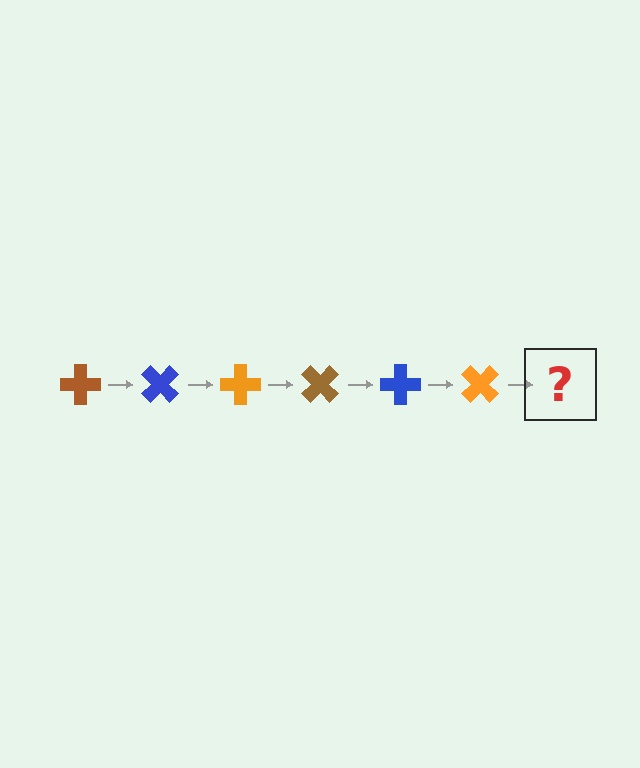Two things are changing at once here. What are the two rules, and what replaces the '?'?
The two rules are that it rotates 45 degrees each step and the color cycles through brown, blue, and orange. The '?' should be a brown cross, rotated 270 degrees from the start.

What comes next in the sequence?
The next element should be a brown cross, rotated 270 degrees from the start.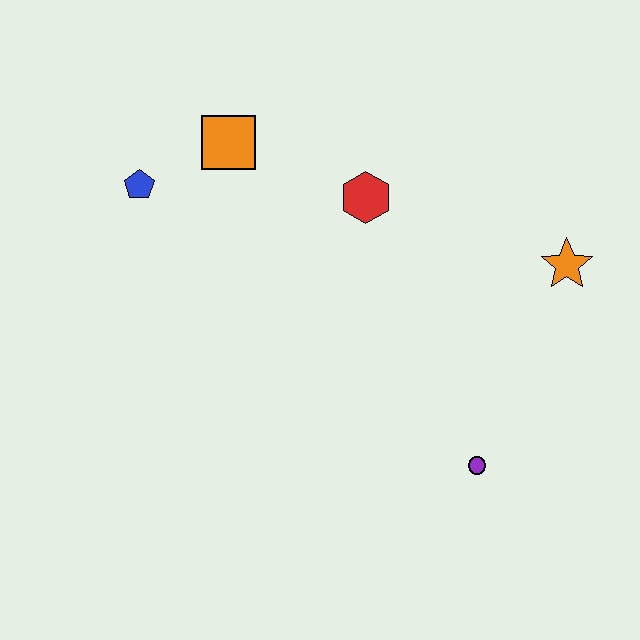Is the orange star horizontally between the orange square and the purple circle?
No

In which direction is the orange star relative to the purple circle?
The orange star is above the purple circle.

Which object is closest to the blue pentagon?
The orange square is closest to the blue pentagon.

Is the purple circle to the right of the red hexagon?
Yes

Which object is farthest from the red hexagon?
The purple circle is farthest from the red hexagon.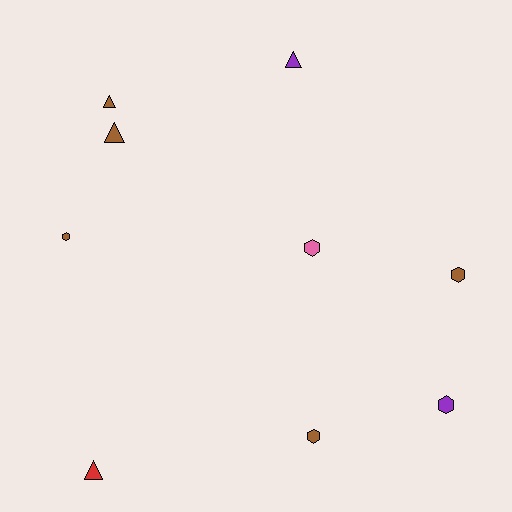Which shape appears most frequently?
Hexagon, with 5 objects.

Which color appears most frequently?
Brown, with 5 objects.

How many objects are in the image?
There are 9 objects.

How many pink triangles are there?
There are no pink triangles.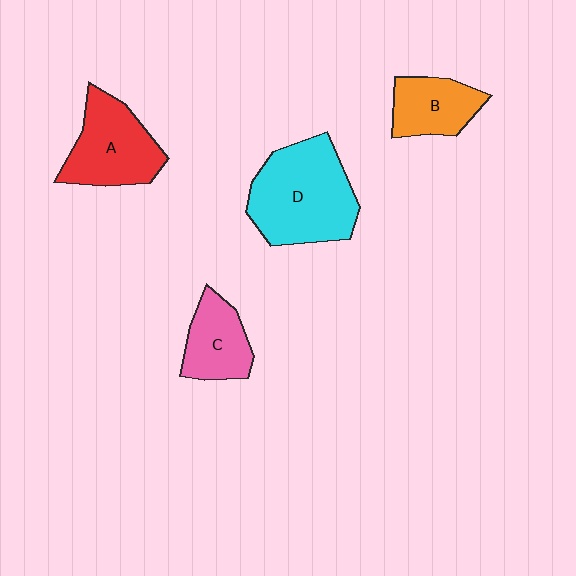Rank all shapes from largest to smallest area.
From largest to smallest: D (cyan), A (red), C (pink), B (orange).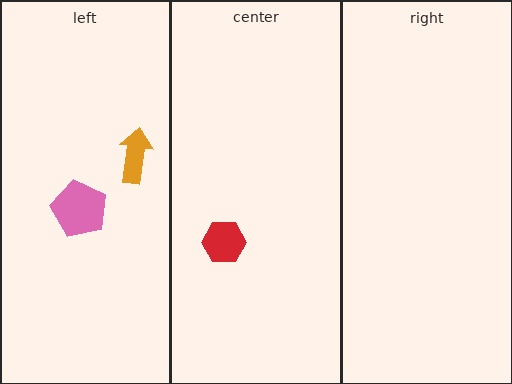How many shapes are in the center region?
1.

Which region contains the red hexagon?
The center region.